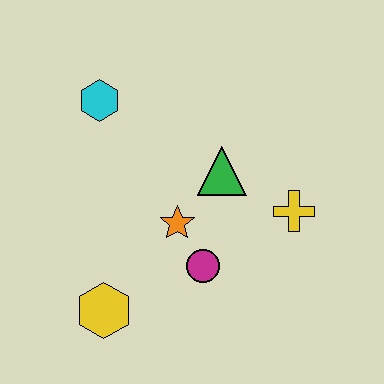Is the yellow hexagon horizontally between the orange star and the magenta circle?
No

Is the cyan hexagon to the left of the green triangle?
Yes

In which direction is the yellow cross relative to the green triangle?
The yellow cross is to the right of the green triangle.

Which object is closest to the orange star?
The magenta circle is closest to the orange star.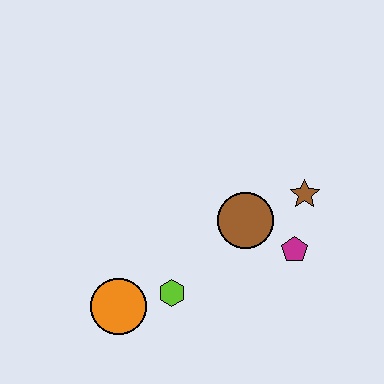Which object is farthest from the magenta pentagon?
The orange circle is farthest from the magenta pentagon.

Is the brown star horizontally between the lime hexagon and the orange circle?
No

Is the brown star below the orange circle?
No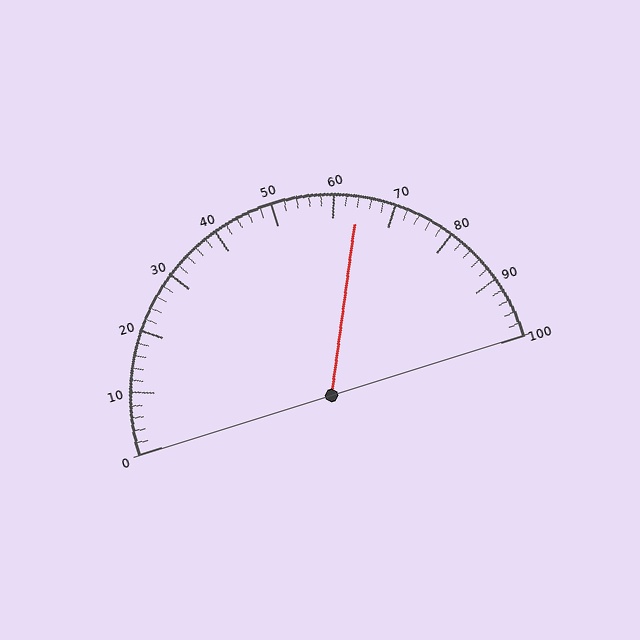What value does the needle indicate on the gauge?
The needle indicates approximately 64.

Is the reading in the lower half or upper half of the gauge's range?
The reading is in the upper half of the range (0 to 100).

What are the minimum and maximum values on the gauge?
The gauge ranges from 0 to 100.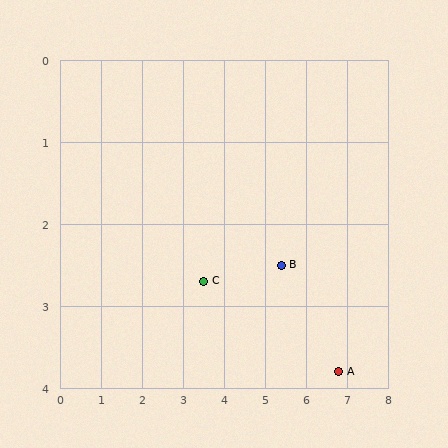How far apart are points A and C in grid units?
Points A and C are about 3.5 grid units apart.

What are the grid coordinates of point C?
Point C is at approximately (3.5, 2.7).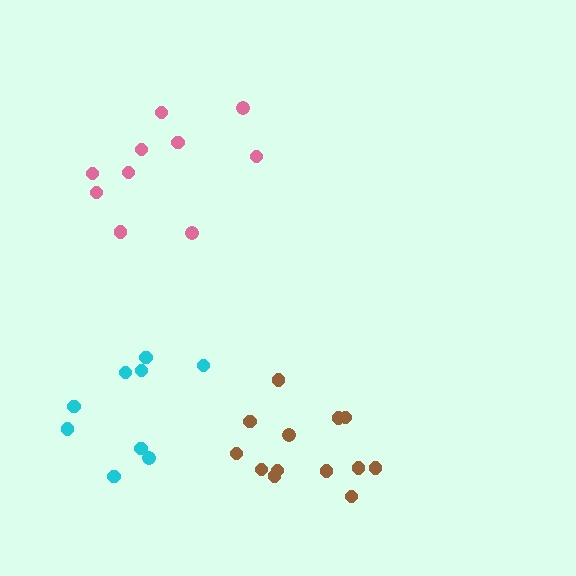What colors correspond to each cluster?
The clusters are colored: cyan, brown, pink.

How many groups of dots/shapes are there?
There are 3 groups.